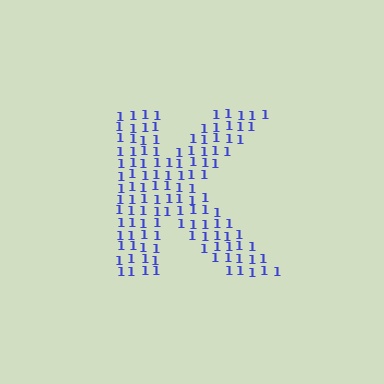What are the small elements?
The small elements are digit 1's.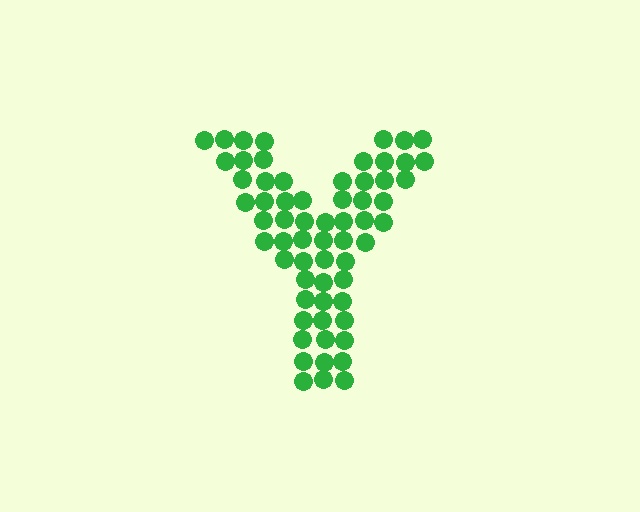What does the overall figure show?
The overall figure shows the letter Y.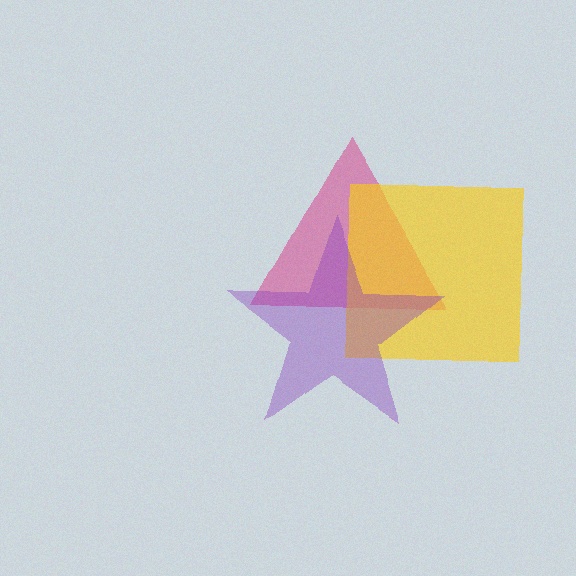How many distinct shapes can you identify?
There are 3 distinct shapes: a magenta triangle, a yellow square, a purple star.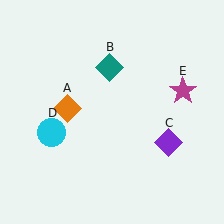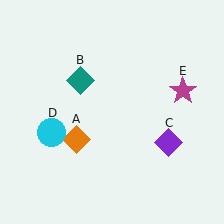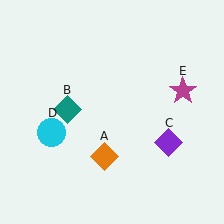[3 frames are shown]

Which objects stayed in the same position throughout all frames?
Purple diamond (object C) and cyan circle (object D) and magenta star (object E) remained stationary.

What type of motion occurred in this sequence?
The orange diamond (object A), teal diamond (object B) rotated counterclockwise around the center of the scene.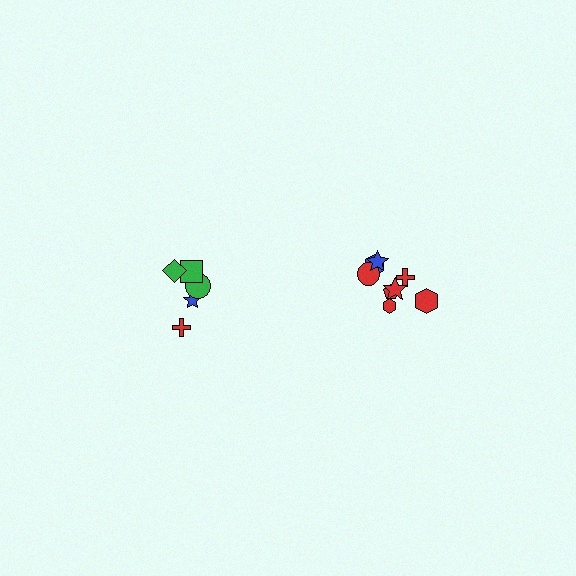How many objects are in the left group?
There are 5 objects.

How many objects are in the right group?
There are 8 objects.